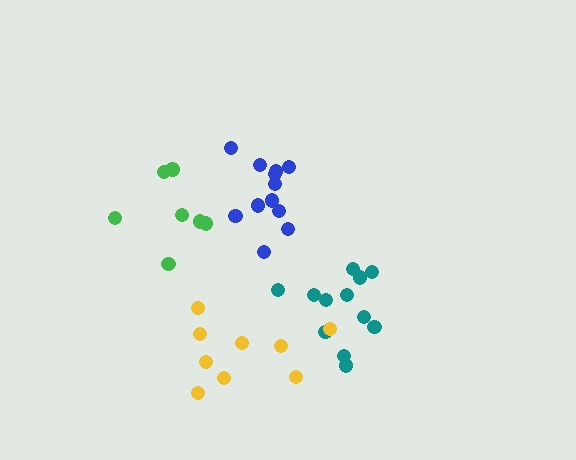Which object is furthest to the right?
The teal cluster is rightmost.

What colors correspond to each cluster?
The clusters are colored: blue, green, teal, yellow.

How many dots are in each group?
Group 1: 12 dots, Group 2: 7 dots, Group 3: 12 dots, Group 4: 9 dots (40 total).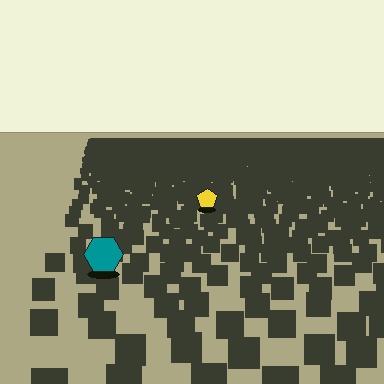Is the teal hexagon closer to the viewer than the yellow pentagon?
Yes. The teal hexagon is closer — you can tell from the texture gradient: the ground texture is coarser near it.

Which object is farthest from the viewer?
The yellow pentagon is farthest from the viewer. It appears smaller and the ground texture around it is denser.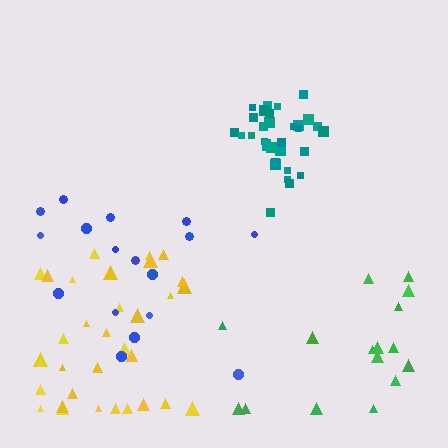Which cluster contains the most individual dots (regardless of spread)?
Yellow (33).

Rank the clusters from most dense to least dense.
teal, yellow, blue, green.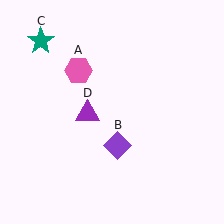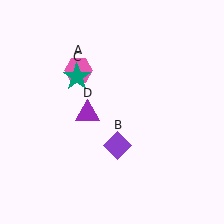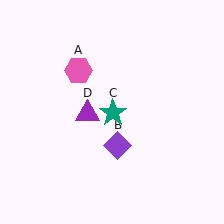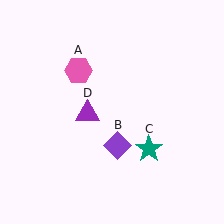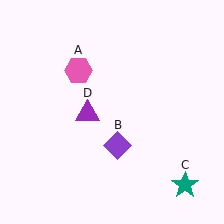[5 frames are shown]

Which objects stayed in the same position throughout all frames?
Pink hexagon (object A) and purple diamond (object B) and purple triangle (object D) remained stationary.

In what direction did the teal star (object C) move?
The teal star (object C) moved down and to the right.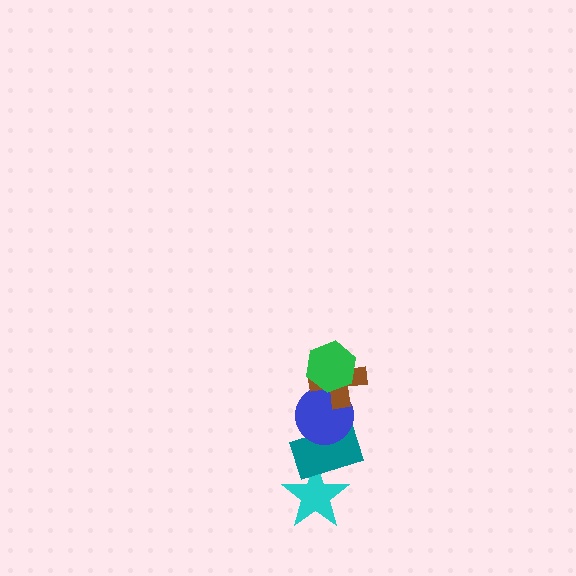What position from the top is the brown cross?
The brown cross is 2nd from the top.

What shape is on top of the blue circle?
The brown cross is on top of the blue circle.